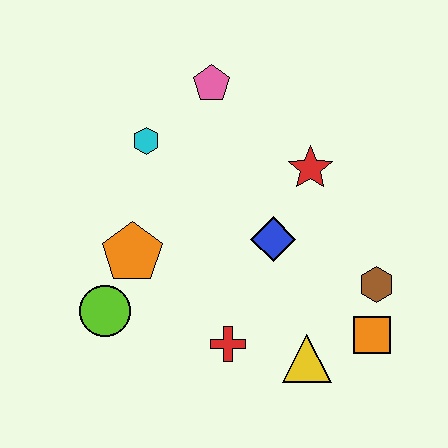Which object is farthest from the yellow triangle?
The pink pentagon is farthest from the yellow triangle.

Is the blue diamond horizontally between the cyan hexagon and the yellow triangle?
Yes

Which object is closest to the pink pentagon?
The cyan hexagon is closest to the pink pentagon.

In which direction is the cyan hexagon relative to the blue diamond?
The cyan hexagon is to the left of the blue diamond.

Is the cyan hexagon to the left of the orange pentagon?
No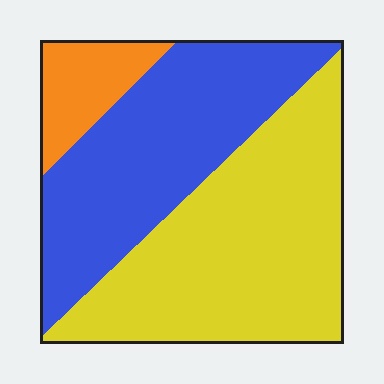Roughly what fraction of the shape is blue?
Blue takes up between a quarter and a half of the shape.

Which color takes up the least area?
Orange, at roughly 10%.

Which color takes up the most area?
Yellow, at roughly 50%.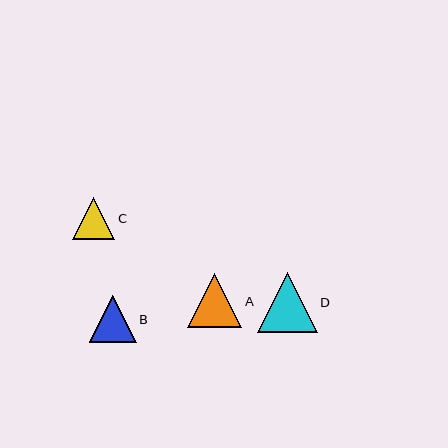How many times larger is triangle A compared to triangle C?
Triangle A is approximately 1.3 times the size of triangle C.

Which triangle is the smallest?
Triangle C is the smallest with a size of approximately 43 pixels.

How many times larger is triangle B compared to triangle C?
Triangle B is approximately 1.1 times the size of triangle C.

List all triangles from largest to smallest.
From largest to smallest: D, A, B, C.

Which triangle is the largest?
Triangle D is the largest with a size of approximately 60 pixels.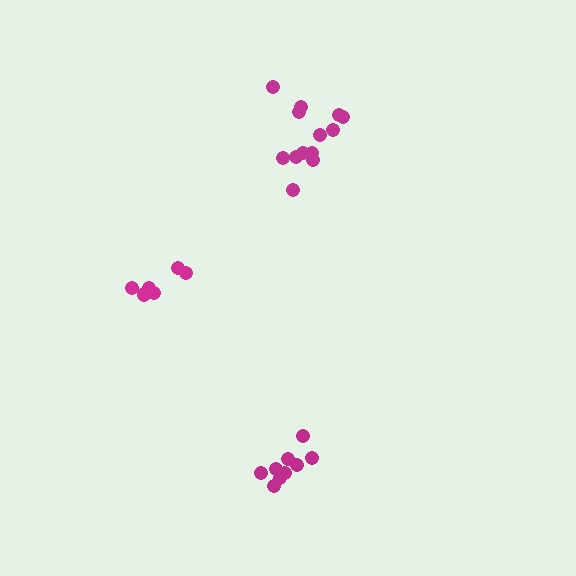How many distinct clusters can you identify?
There are 3 distinct clusters.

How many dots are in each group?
Group 1: 7 dots, Group 2: 13 dots, Group 3: 9 dots (29 total).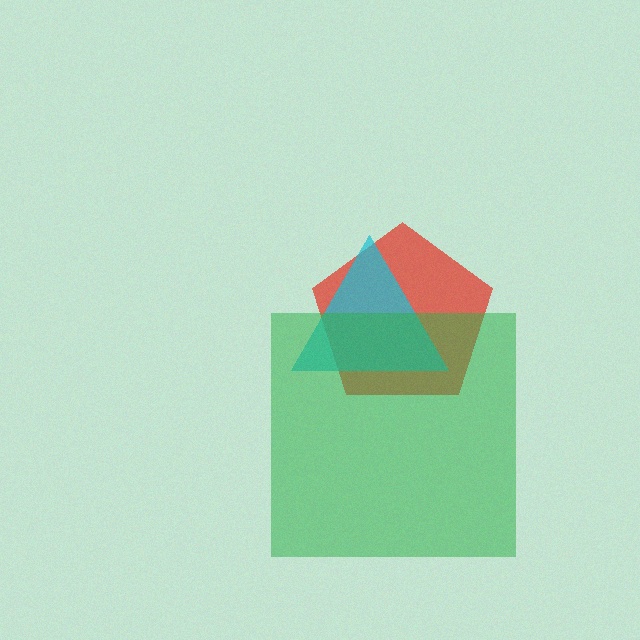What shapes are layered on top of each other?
The layered shapes are: a red pentagon, a cyan triangle, a green square.